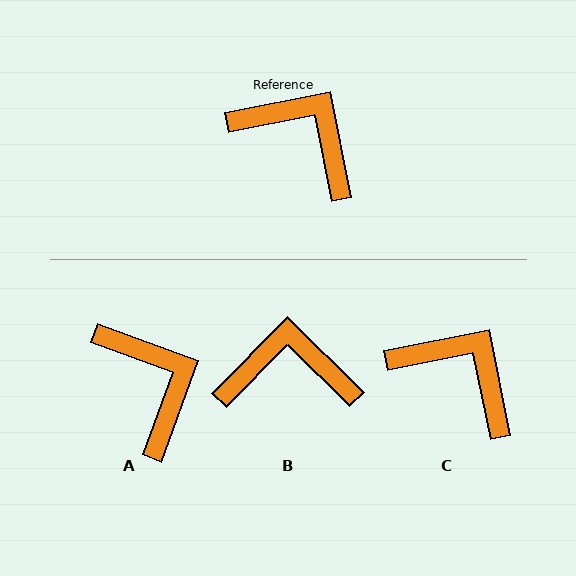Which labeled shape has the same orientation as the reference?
C.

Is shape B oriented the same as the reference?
No, it is off by about 34 degrees.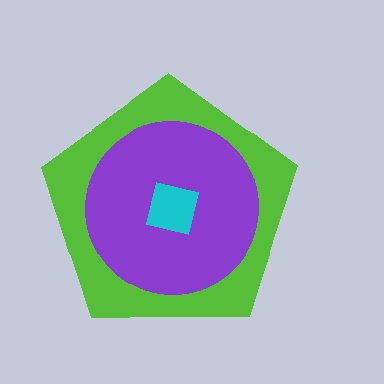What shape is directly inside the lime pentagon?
The purple circle.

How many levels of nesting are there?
3.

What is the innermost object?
The cyan square.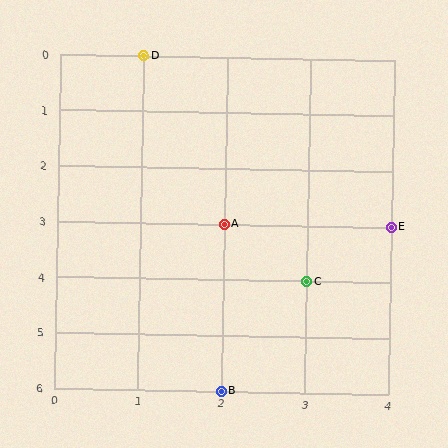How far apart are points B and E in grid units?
Points B and E are 2 columns and 3 rows apart (about 3.6 grid units diagonally).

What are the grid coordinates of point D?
Point D is at grid coordinates (1, 0).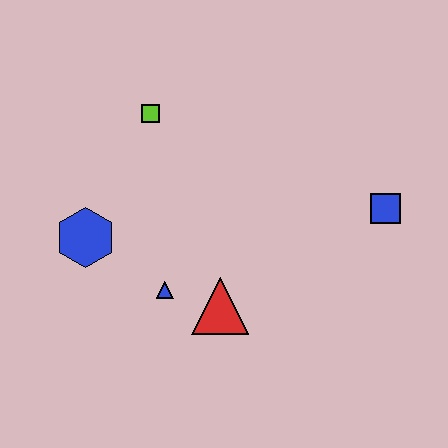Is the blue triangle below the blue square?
Yes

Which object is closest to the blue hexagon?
The blue triangle is closest to the blue hexagon.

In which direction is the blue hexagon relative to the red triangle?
The blue hexagon is to the left of the red triangle.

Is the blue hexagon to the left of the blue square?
Yes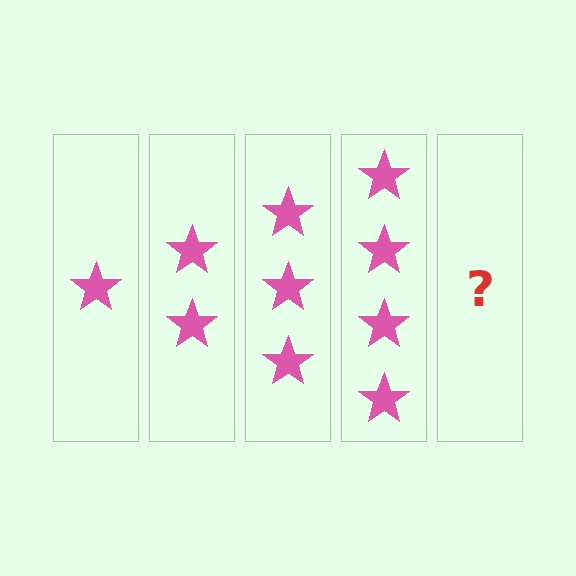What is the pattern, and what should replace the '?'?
The pattern is that each step adds one more star. The '?' should be 5 stars.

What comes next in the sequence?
The next element should be 5 stars.